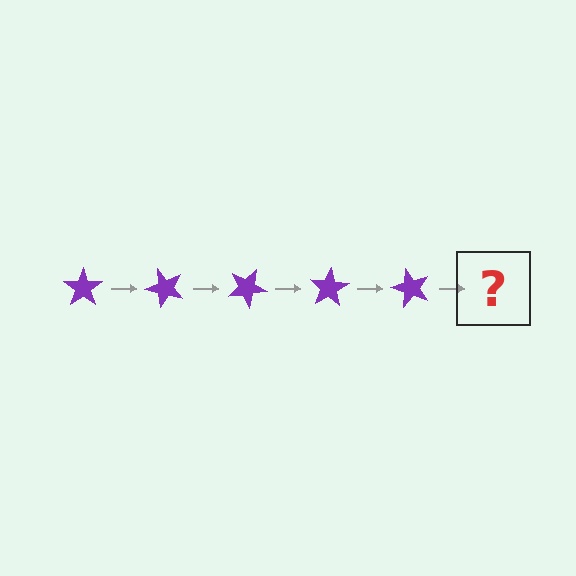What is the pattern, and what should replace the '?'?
The pattern is that the star rotates 50 degrees each step. The '?' should be a purple star rotated 250 degrees.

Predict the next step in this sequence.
The next step is a purple star rotated 250 degrees.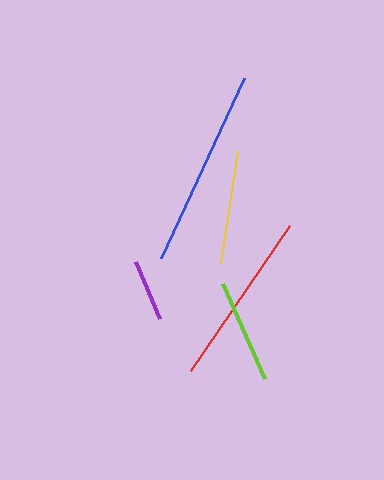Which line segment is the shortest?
The purple line is the shortest at approximately 63 pixels.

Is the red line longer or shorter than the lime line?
The red line is longer than the lime line.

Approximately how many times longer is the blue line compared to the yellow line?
The blue line is approximately 1.8 times the length of the yellow line.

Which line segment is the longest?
The blue line is the longest at approximately 198 pixels.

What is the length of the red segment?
The red segment is approximately 176 pixels long.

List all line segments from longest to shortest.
From longest to shortest: blue, red, yellow, lime, purple.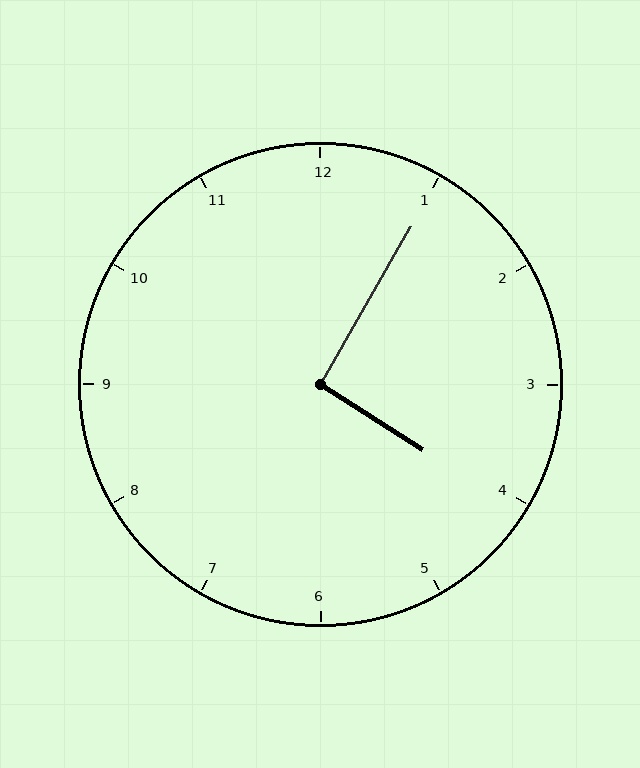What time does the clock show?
4:05.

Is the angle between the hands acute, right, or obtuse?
It is right.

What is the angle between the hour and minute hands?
Approximately 92 degrees.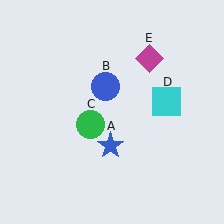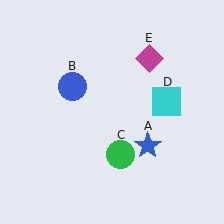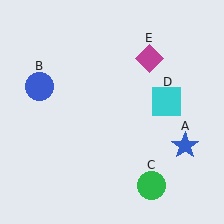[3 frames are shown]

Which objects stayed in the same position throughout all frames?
Cyan square (object D) and magenta diamond (object E) remained stationary.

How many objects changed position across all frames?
3 objects changed position: blue star (object A), blue circle (object B), green circle (object C).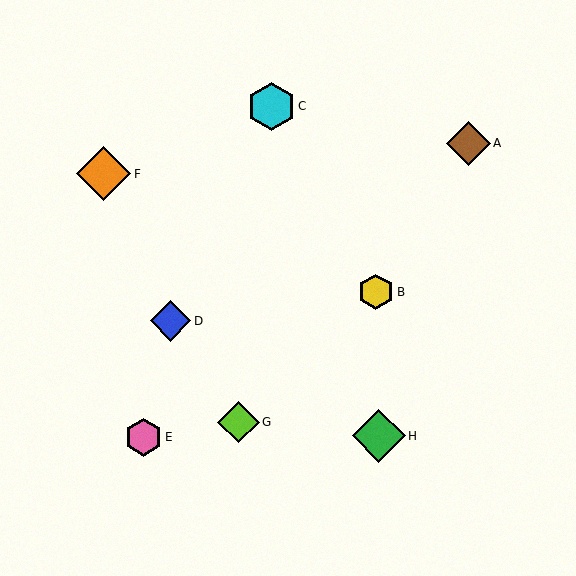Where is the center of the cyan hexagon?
The center of the cyan hexagon is at (271, 106).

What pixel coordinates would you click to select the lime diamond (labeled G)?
Click at (239, 422) to select the lime diamond G.